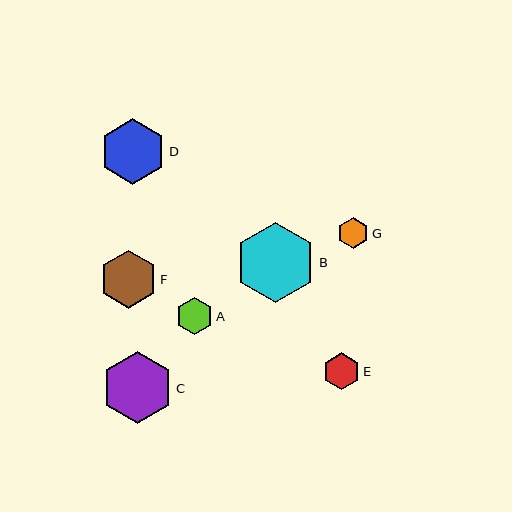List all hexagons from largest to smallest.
From largest to smallest: B, C, D, F, A, E, G.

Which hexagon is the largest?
Hexagon B is the largest with a size of approximately 81 pixels.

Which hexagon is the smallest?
Hexagon G is the smallest with a size of approximately 31 pixels.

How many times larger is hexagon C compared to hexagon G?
Hexagon C is approximately 2.3 times the size of hexagon G.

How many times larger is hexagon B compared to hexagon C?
Hexagon B is approximately 1.1 times the size of hexagon C.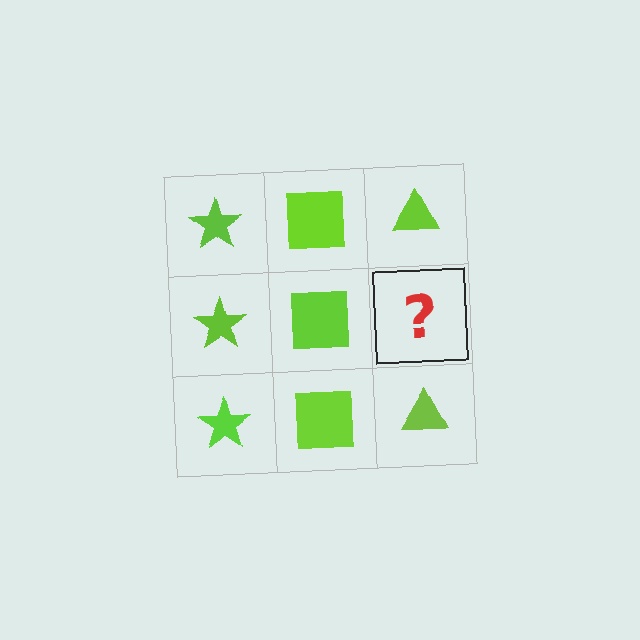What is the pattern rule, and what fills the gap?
The rule is that each column has a consistent shape. The gap should be filled with a lime triangle.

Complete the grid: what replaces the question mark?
The question mark should be replaced with a lime triangle.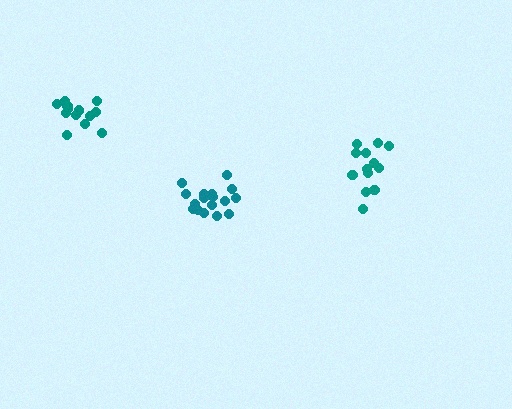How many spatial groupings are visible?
There are 3 spatial groupings.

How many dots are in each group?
Group 1: 17 dots, Group 2: 13 dots, Group 3: 13 dots (43 total).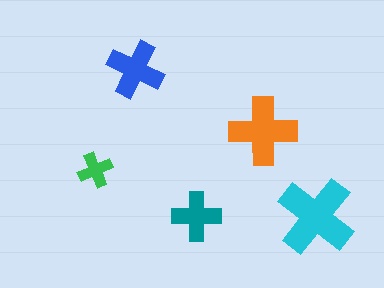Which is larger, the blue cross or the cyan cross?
The cyan one.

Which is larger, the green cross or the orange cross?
The orange one.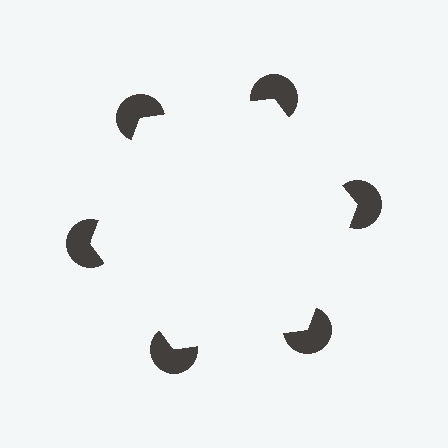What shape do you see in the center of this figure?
An illusory hexagon — its edges are inferred from the aligned wedge cuts in the pac-man discs, not physically drawn.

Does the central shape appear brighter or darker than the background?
It typically appears slightly brighter than the background, even though no actual brightness change is drawn.